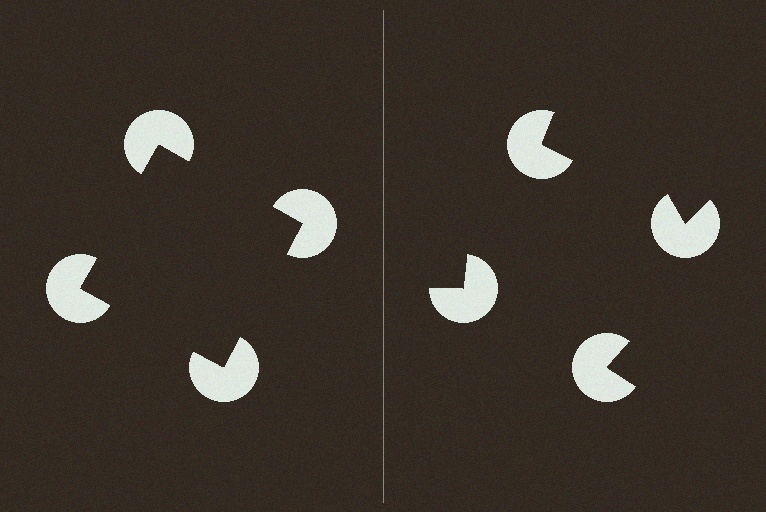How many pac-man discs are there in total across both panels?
8 — 4 on each side.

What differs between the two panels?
The pac-man discs are positioned identically on both sides; only the wedge orientations differ. On the left they align to a square; on the right they are misaligned.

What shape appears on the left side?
An illusory square.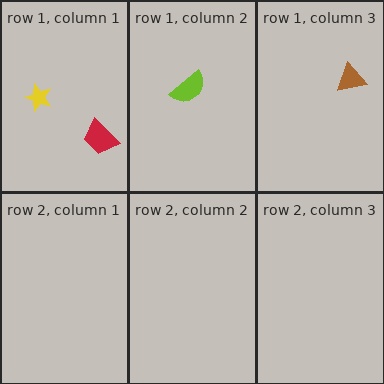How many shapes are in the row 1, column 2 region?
1.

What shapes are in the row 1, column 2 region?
The lime semicircle.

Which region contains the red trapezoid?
The row 1, column 1 region.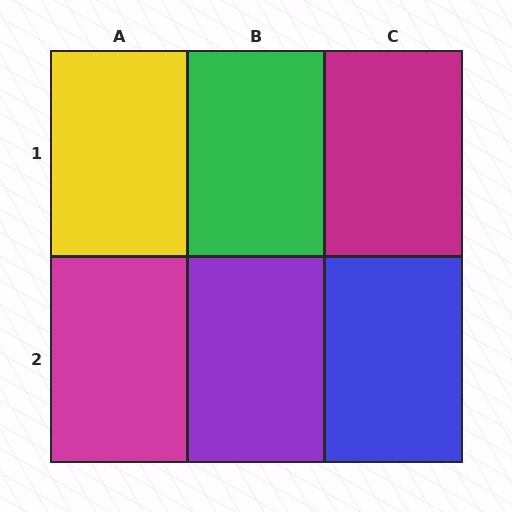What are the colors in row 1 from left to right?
Yellow, green, magenta.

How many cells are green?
1 cell is green.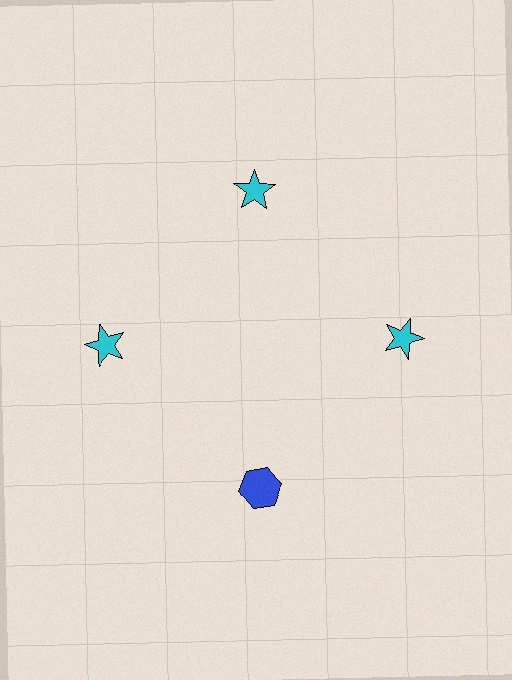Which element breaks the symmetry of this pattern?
The blue hexagon at roughly the 6 o'clock position breaks the symmetry. All other shapes are cyan stars.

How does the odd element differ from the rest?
It differs in both color (blue instead of cyan) and shape (hexagon instead of star).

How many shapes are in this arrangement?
There are 4 shapes arranged in a ring pattern.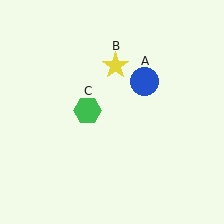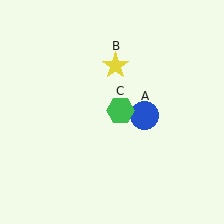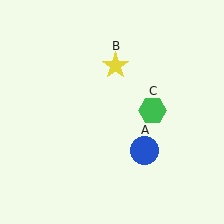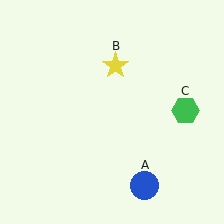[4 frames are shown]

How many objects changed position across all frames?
2 objects changed position: blue circle (object A), green hexagon (object C).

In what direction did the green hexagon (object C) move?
The green hexagon (object C) moved right.